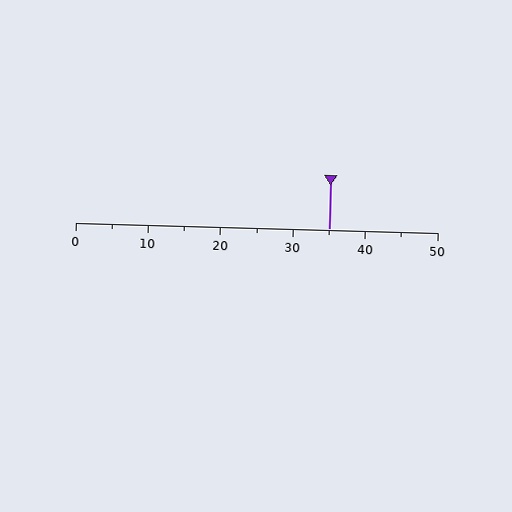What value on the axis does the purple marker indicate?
The marker indicates approximately 35.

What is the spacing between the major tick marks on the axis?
The major ticks are spaced 10 apart.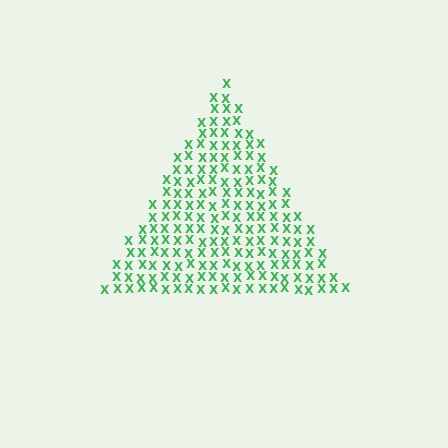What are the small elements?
The small elements are letter X's.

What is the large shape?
The large shape is a triangle.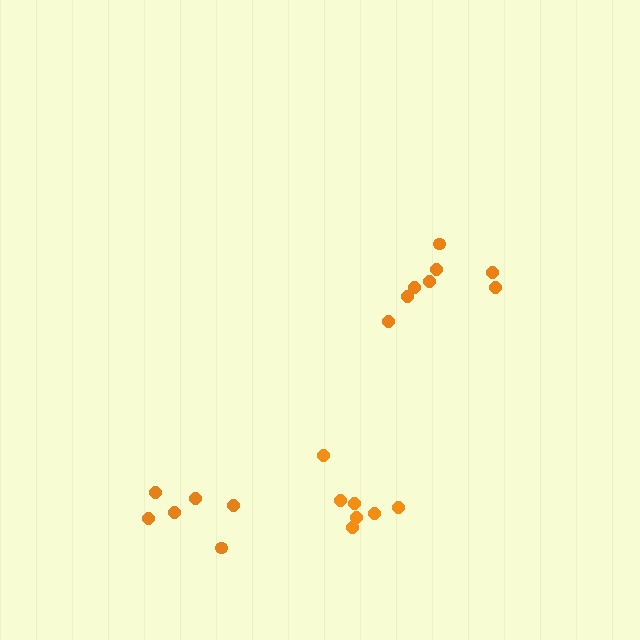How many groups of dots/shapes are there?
There are 3 groups.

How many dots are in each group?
Group 1: 7 dots, Group 2: 8 dots, Group 3: 6 dots (21 total).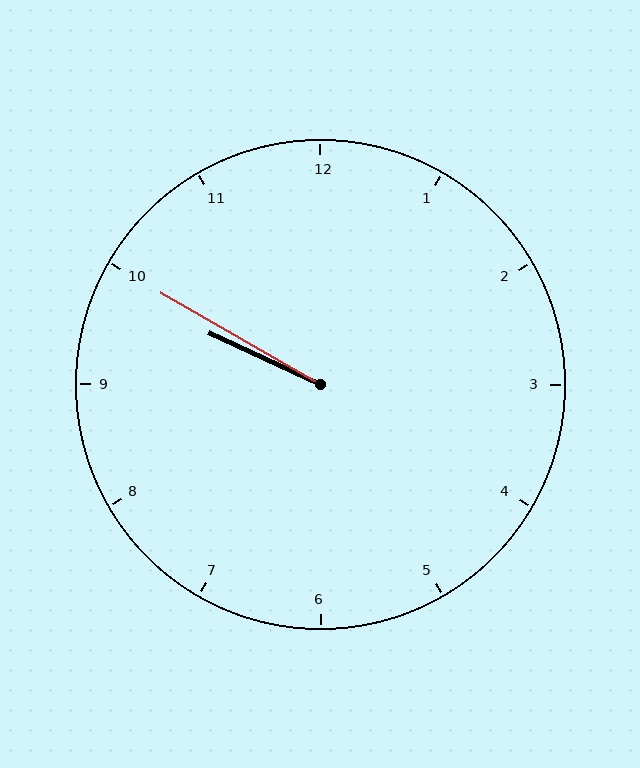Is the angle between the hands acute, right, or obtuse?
It is acute.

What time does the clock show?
9:50.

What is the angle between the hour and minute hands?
Approximately 5 degrees.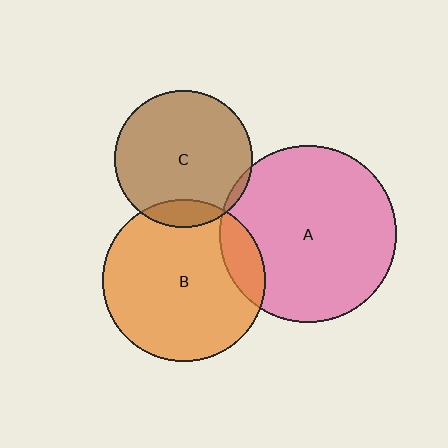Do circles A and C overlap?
Yes.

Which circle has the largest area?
Circle A (pink).